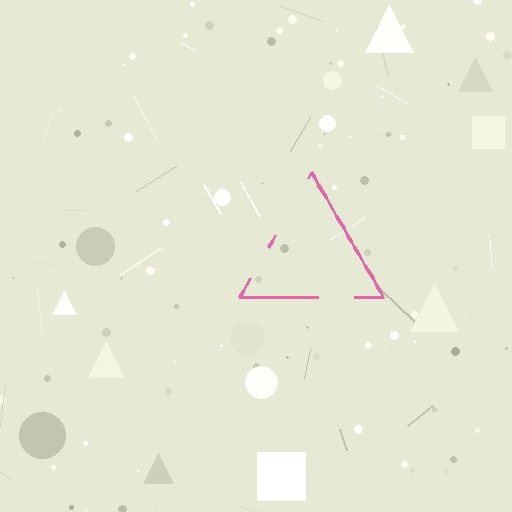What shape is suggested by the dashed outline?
The dashed outline suggests a triangle.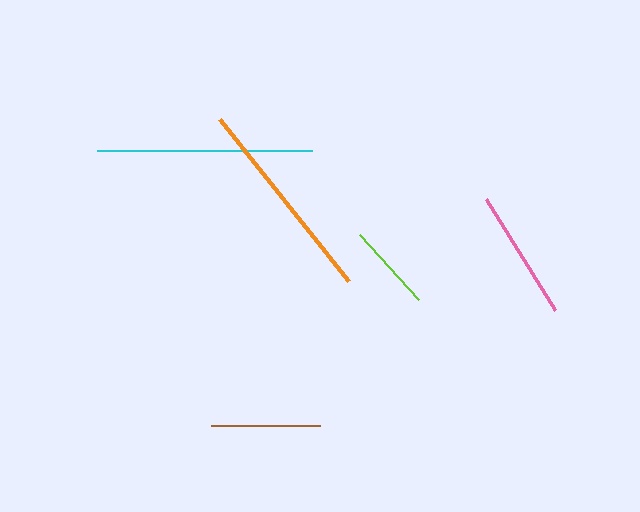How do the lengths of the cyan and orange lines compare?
The cyan and orange lines are approximately the same length.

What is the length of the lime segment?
The lime segment is approximately 88 pixels long.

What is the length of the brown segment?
The brown segment is approximately 110 pixels long.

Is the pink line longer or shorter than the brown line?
The pink line is longer than the brown line.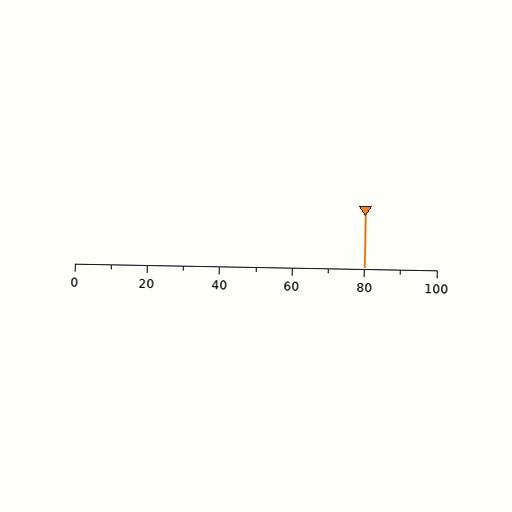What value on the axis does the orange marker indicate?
The marker indicates approximately 80.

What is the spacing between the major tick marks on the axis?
The major ticks are spaced 20 apart.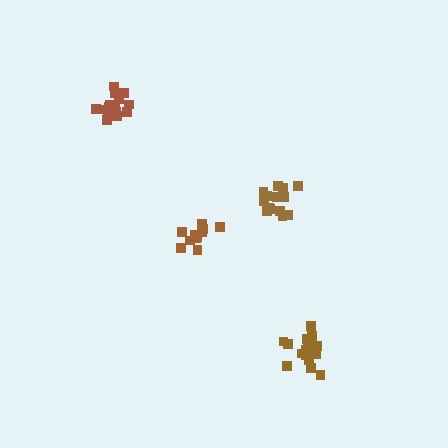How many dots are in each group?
Group 1: 11 dots, Group 2: 17 dots, Group 3: 15 dots, Group 4: 17 dots (60 total).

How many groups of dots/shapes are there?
There are 4 groups.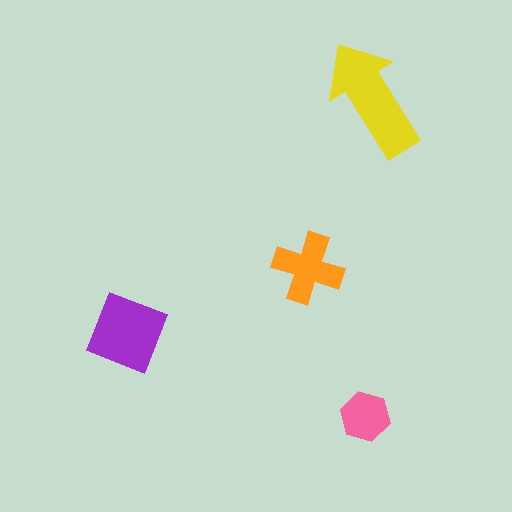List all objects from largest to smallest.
The yellow arrow, the purple square, the orange cross, the pink hexagon.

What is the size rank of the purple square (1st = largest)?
2nd.